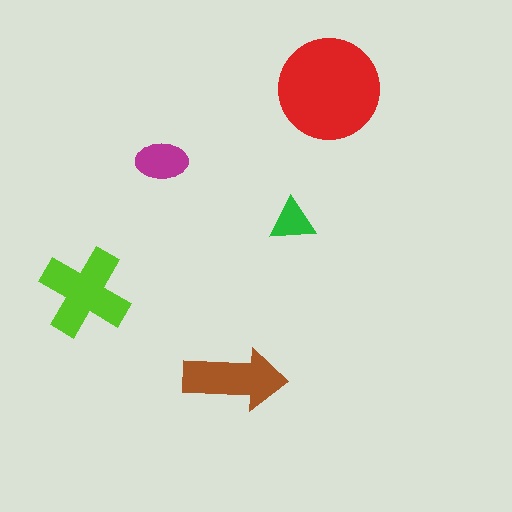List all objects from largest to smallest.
The red circle, the lime cross, the brown arrow, the magenta ellipse, the green triangle.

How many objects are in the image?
There are 5 objects in the image.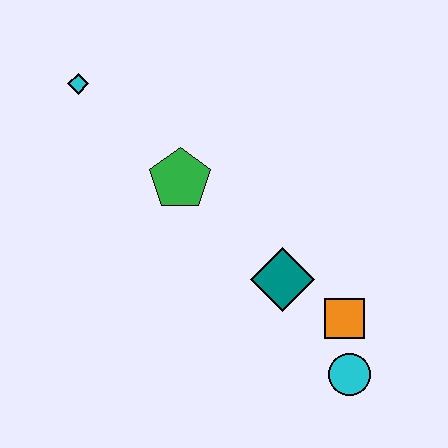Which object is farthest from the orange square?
The cyan diamond is farthest from the orange square.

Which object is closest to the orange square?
The cyan circle is closest to the orange square.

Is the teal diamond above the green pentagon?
No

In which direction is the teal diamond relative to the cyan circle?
The teal diamond is above the cyan circle.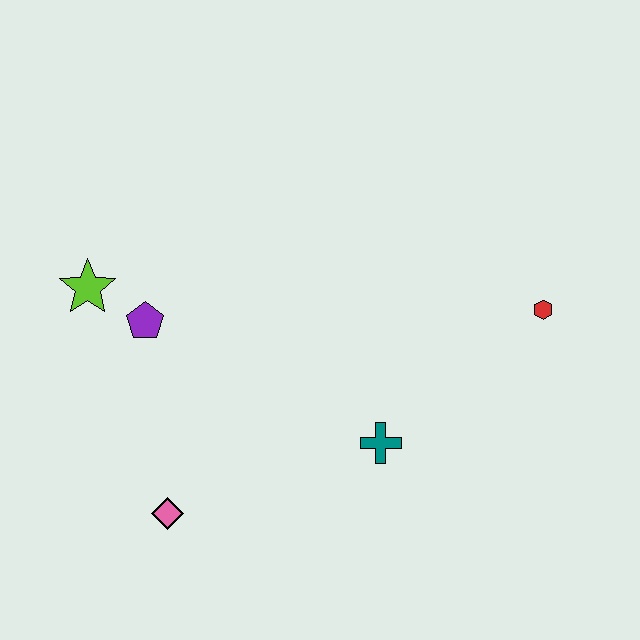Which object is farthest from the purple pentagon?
The red hexagon is farthest from the purple pentagon.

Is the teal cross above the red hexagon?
No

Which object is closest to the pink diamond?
The purple pentagon is closest to the pink diamond.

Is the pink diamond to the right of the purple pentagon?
Yes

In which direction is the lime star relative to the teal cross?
The lime star is to the left of the teal cross.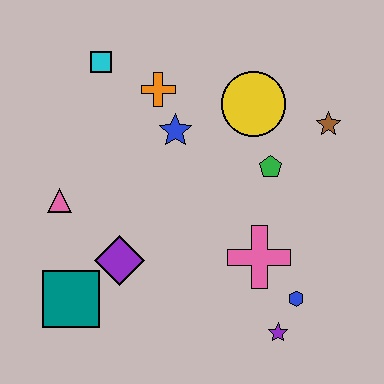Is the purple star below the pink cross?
Yes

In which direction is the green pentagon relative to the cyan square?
The green pentagon is to the right of the cyan square.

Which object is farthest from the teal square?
The brown star is farthest from the teal square.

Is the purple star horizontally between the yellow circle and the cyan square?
No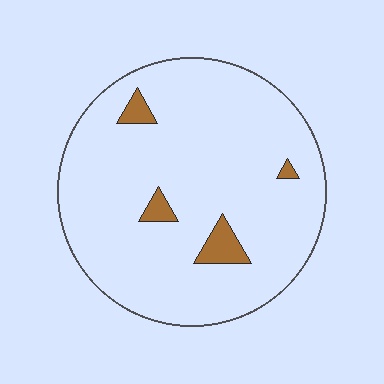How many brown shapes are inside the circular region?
4.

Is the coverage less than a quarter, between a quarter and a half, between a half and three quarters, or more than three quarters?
Less than a quarter.